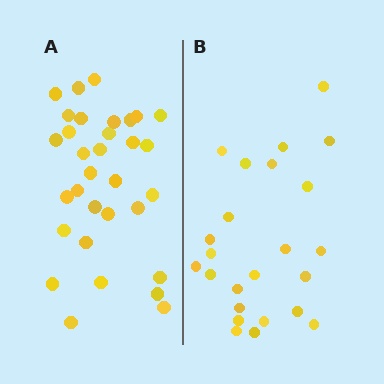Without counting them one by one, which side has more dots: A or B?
Region A (the left region) has more dots.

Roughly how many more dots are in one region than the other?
Region A has roughly 8 or so more dots than region B.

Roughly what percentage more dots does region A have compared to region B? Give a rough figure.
About 35% more.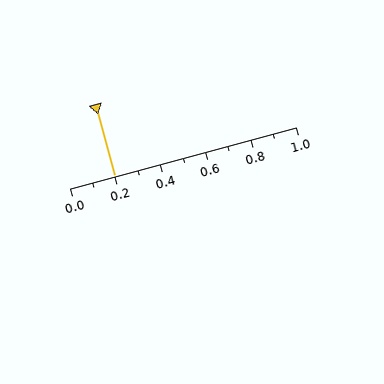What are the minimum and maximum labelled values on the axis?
The axis runs from 0.0 to 1.0.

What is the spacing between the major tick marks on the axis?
The major ticks are spaced 0.2 apart.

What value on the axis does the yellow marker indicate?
The marker indicates approximately 0.2.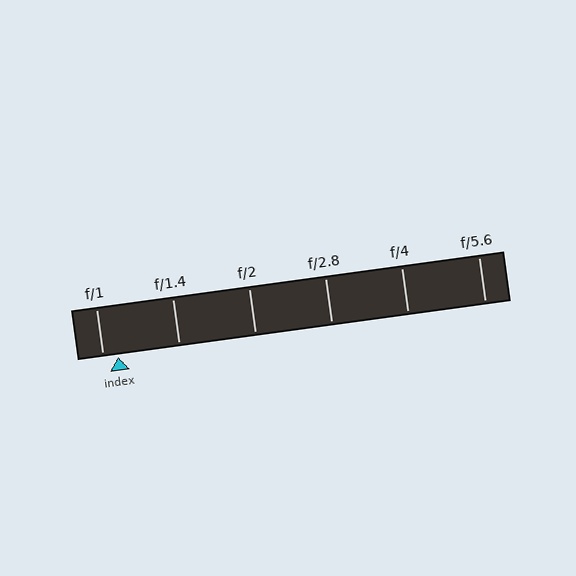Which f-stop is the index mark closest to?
The index mark is closest to f/1.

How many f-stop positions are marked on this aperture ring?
There are 6 f-stop positions marked.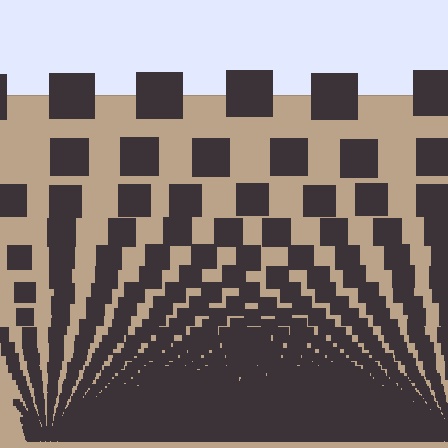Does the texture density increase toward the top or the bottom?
Density increases toward the bottom.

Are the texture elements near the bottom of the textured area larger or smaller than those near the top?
Smaller. The gradient is inverted — elements near the bottom are smaller and denser.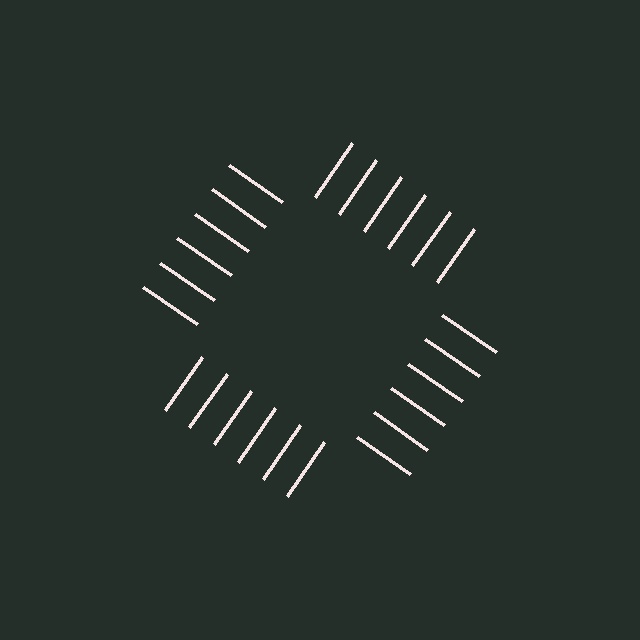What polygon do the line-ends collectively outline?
An illusory square — the line segments terminate on its edges but no continuous stroke is drawn.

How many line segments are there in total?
24 — 6 along each of the 4 edges.